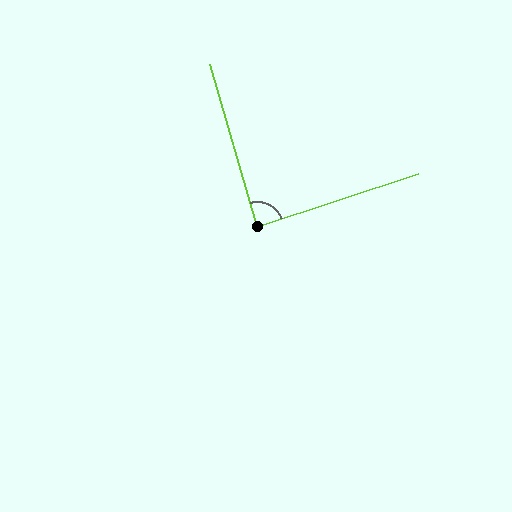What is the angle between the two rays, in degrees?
Approximately 88 degrees.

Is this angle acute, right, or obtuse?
It is approximately a right angle.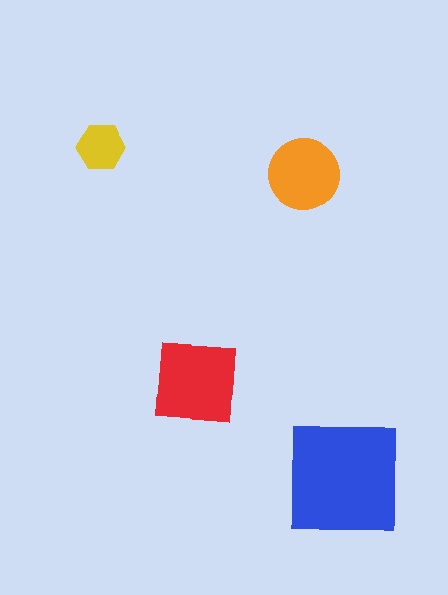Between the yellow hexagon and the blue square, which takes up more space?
The blue square.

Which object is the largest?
The blue square.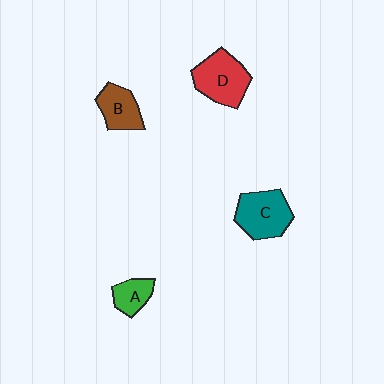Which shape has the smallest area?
Shape A (green).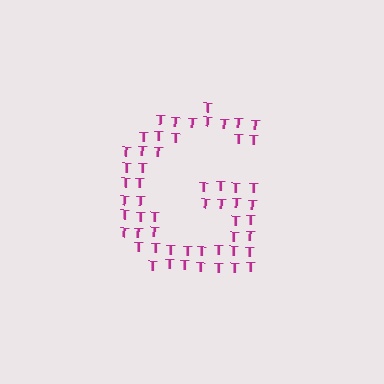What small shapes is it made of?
It is made of small letter T's.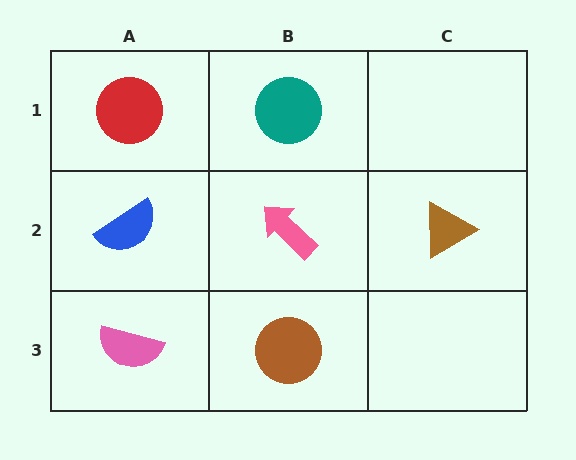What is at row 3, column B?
A brown circle.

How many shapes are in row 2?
3 shapes.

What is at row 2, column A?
A blue semicircle.